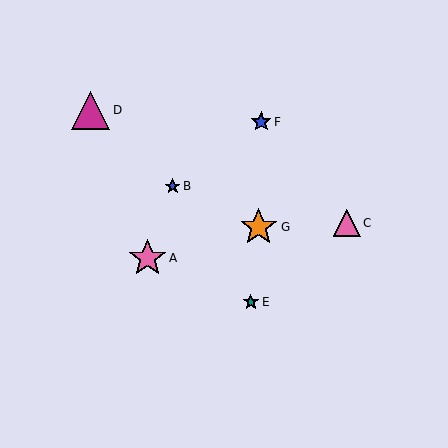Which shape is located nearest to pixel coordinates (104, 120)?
The magenta triangle (labeled D) at (91, 110) is nearest to that location.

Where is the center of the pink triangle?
The center of the pink triangle is at (347, 223).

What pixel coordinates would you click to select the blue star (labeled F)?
Click at (261, 122) to select the blue star F.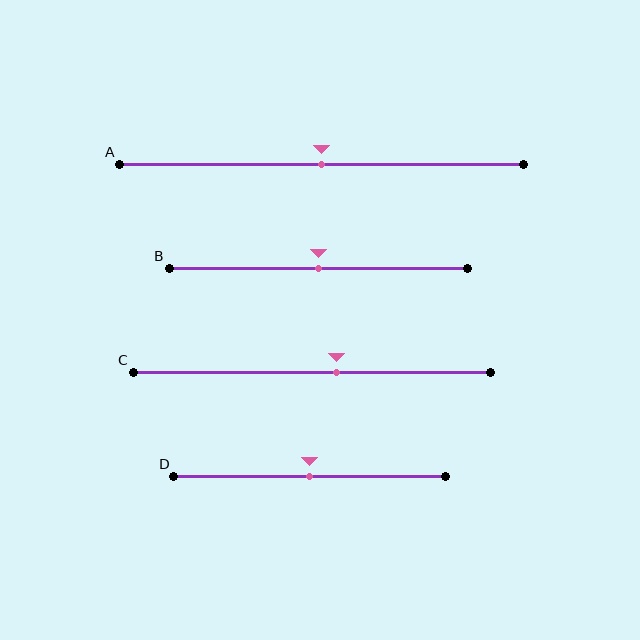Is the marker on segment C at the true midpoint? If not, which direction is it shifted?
No, the marker on segment C is shifted to the right by about 7% of the segment length.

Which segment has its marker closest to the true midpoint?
Segment A has its marker closest to the true midpoint.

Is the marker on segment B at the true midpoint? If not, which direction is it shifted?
Yes, the marker on segment B is at the true midpoint.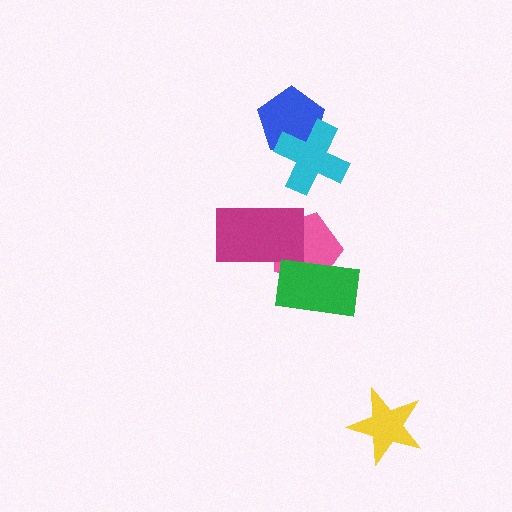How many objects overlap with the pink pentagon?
2 objects overlap with the pink pentagon.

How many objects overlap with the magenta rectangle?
1 object overlaps with the magenta rectangle.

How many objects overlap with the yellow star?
0 objects overlap with the yellow star.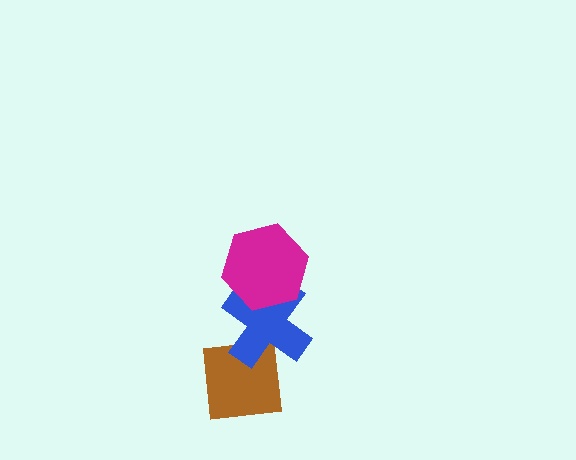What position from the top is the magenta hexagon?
The magenta hexagon is 1st from the top.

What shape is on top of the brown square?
The blue cross is on top of the brown square.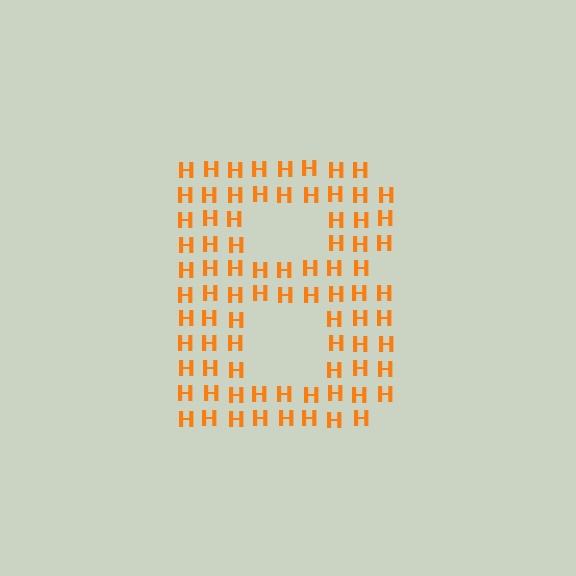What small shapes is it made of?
It is made of small letter H's.